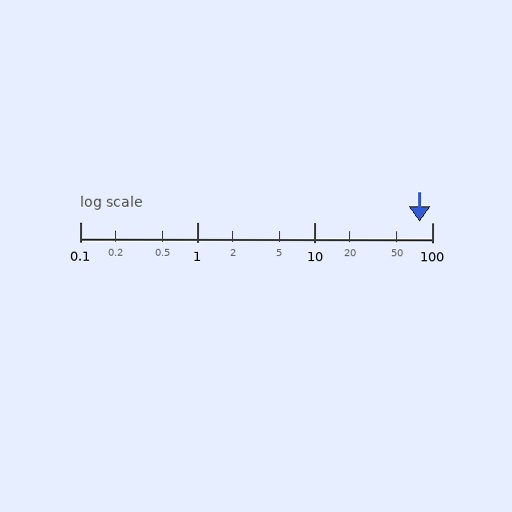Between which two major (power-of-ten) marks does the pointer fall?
The pointer is between 10 and 100.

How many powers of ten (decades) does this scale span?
The scale spans 3 decades, from 0.1 to 100.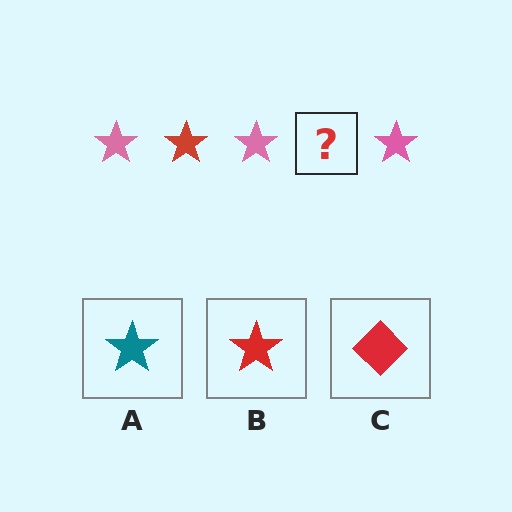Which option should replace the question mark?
Option B.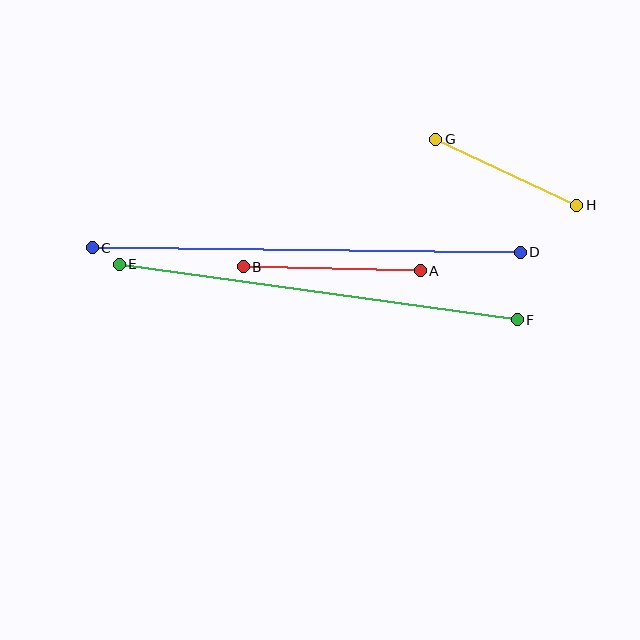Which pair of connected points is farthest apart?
Points C and D are farthest apart.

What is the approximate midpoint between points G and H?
The midpoint is at approximately (506, 172) pixels.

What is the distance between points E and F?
The distance is approximately 402 pixels.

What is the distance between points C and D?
The distance is approximately 428 pixels.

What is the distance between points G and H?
The distance is approximately 156 pixels.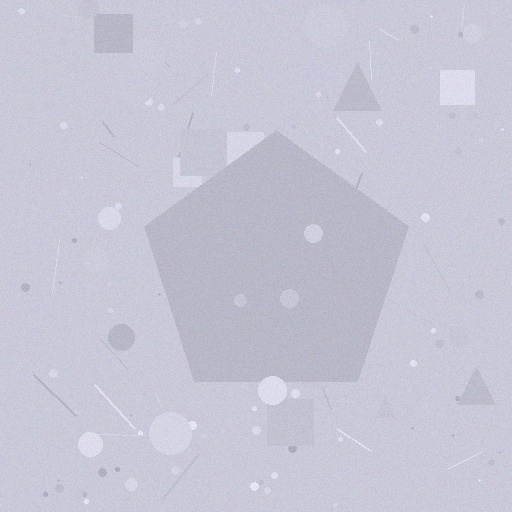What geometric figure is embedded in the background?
A pentagon is embedded in the background.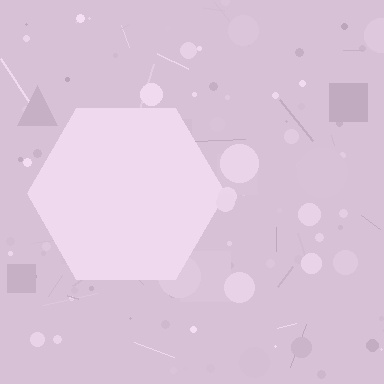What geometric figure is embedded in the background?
A hexagon is embedded in the background.